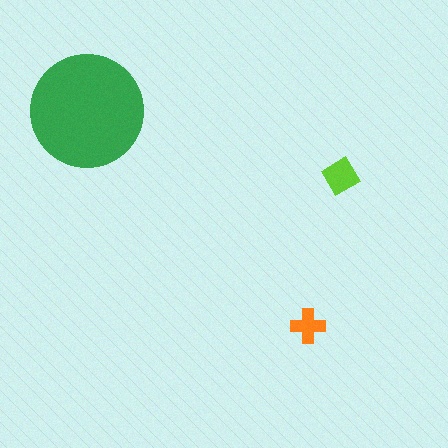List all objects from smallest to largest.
The orange cross, the lime diamond, the green circle.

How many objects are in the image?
There are 3 objects in the image.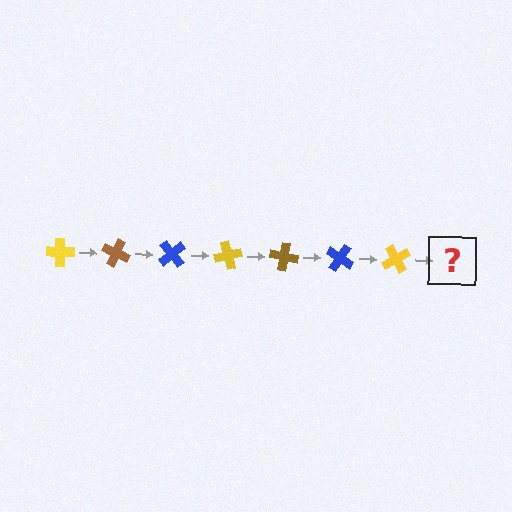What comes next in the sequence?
The next element should be a brown cross, rotated 175 degrees from the start.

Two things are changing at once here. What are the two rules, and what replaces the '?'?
The two rules are that it rotates 25 degrees each step and the color cycles through yellow, brown, and blue. The '?' should be a brown cross, rotated 175 degrees from the start.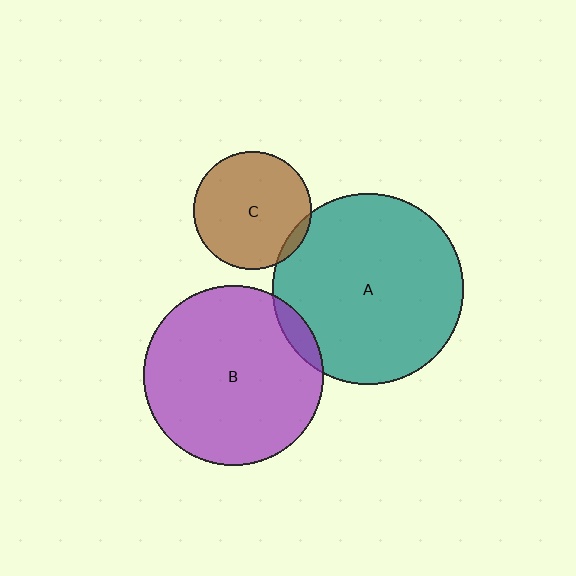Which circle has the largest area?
Circle A (teal).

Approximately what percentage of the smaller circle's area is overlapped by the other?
Approximately 5%.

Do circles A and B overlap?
Yes.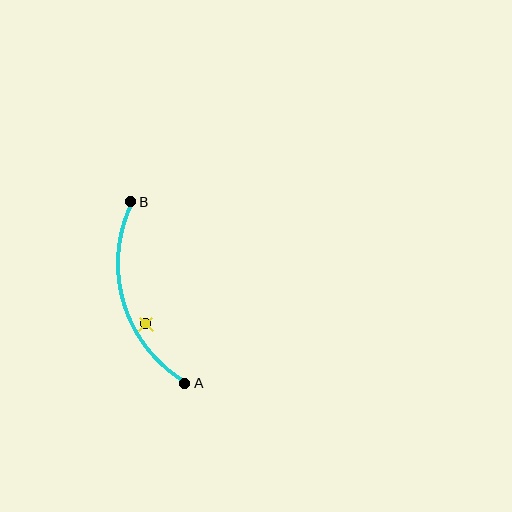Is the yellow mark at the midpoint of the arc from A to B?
No — the yellow mark does not lie on the arc at all. It sits slightly inside the curve.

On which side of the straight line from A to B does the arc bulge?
The arc bulges to the left of the straight line connecting A and B.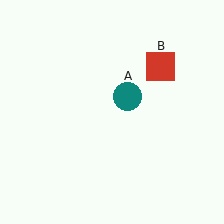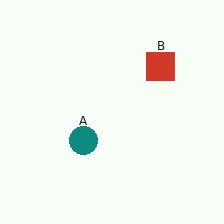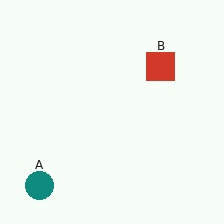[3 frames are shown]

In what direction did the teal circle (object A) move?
The teal circle (object A) moved down and to the left.